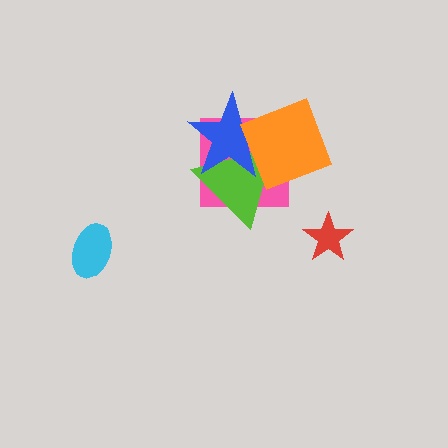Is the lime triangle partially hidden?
Yes, it is partially covered by another shape.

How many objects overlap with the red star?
0 objects overlap with the red star.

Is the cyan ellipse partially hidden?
No, no other shape covers it.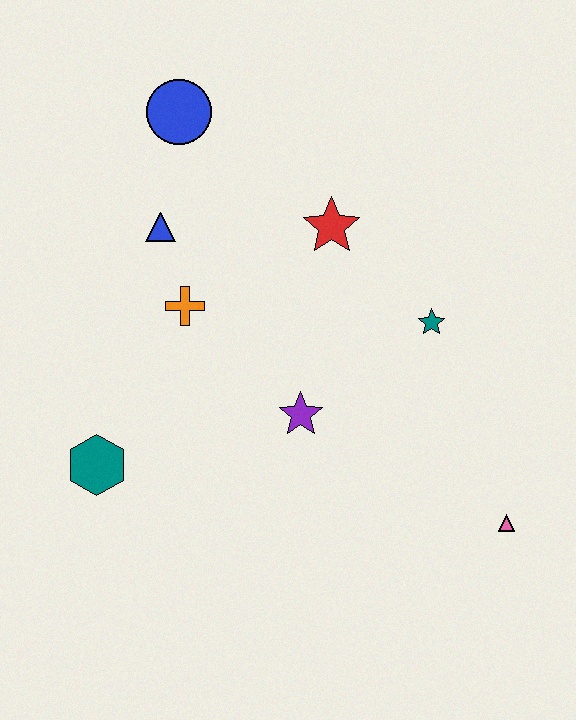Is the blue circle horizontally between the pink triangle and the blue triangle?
Yes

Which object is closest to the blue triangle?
The orange cross is closest to the blue triangle.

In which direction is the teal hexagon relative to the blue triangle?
The teal hexagon is below the blue triangle.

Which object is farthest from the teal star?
The teal hexagon is farthest from the teal star.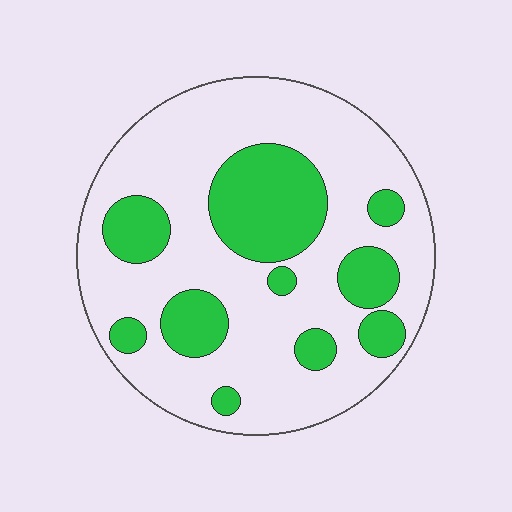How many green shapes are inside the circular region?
10.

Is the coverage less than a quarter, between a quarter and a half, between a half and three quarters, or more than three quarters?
Between a quarter and a half.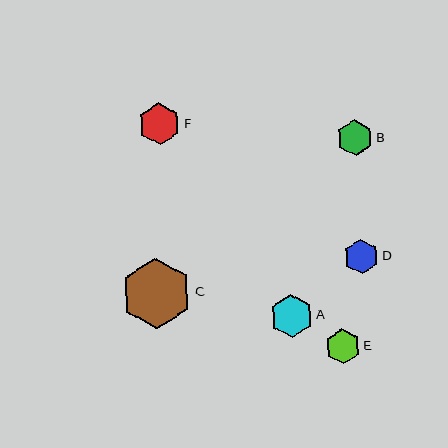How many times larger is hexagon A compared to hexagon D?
Hexagon A is approximately 1.2 times the size of hexagon D.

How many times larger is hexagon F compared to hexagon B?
Hexagon F is approximately 1.2 times the size of hexagon B.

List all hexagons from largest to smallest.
From largest to smallest: C, A, F, B, E, D.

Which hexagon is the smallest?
Hexagon D is the smallest with a size of approximately 34 pixels.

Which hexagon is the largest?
Hexagon C is the largest with a size of approximately 71 pixels.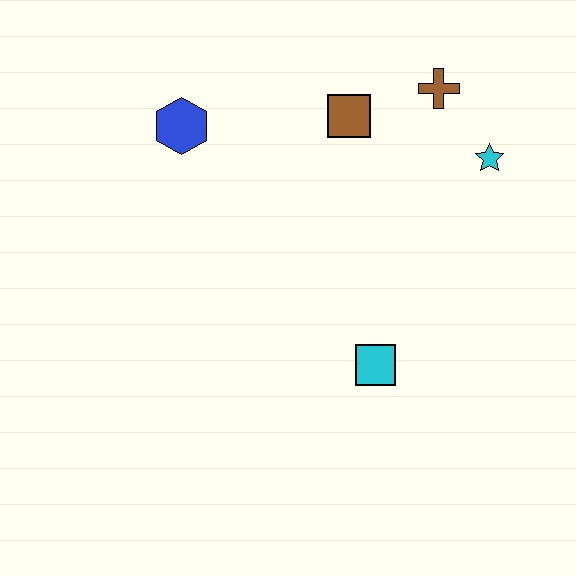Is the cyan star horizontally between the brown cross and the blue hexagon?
No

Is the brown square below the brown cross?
Yes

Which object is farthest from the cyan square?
The blue hexagon is farthest from the cyan square.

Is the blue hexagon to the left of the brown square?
Yes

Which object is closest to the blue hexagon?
The brown square is closest to the blue hexagon.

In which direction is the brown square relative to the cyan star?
The brown square is to the left of the cyan star.